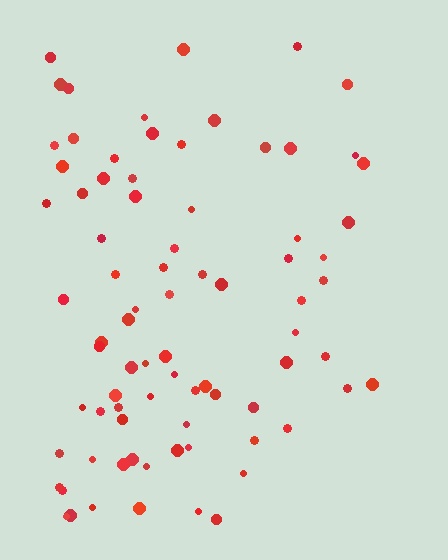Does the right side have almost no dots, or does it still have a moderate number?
Still a moderate number, just noticeably fewer than the left.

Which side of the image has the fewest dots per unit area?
The right.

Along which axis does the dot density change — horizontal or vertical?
Horizontal.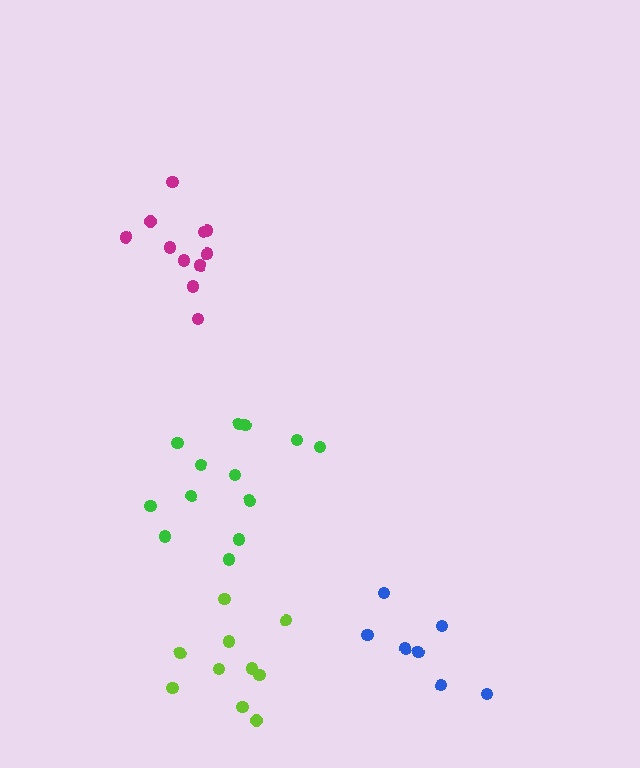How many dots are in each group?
Group 1: 11 dots, Group 2: 7 dots, Group 3: 10 dots, Group 4: 13 dots (41 total).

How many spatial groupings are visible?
There are 4 spatial groupings.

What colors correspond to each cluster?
The clusters are colored: magenta, blue, lime, green.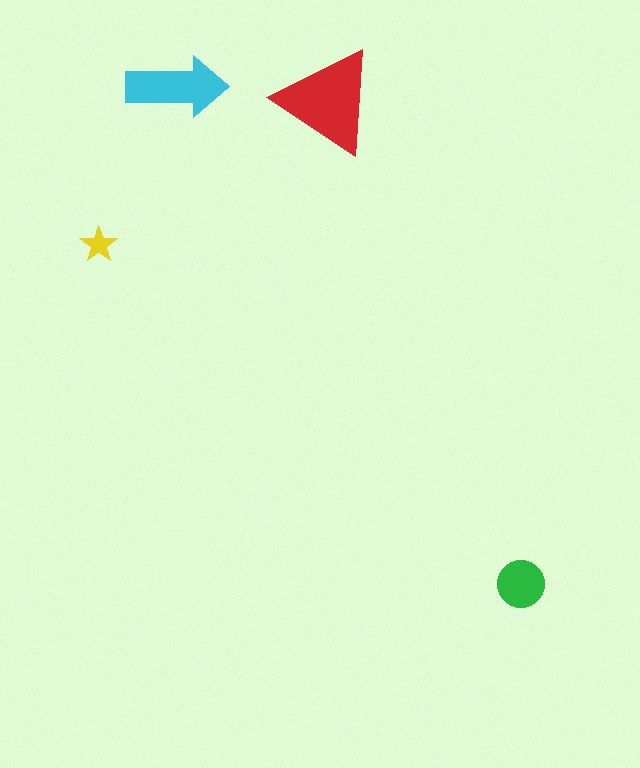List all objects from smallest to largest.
The yellow star, the green circle, the cyan arrow, the red triangle.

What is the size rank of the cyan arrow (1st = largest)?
2nd.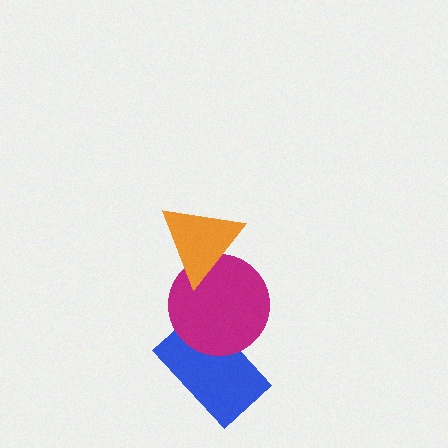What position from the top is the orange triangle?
The orange triangle is 1st from the top.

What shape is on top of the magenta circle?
The orange triangle is on top of the magenta circle.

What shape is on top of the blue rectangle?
The magenta circle is on top of the blue rectangle.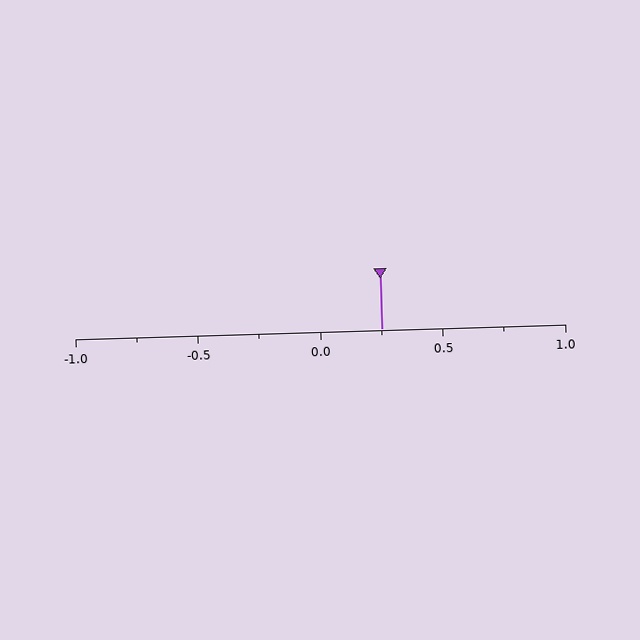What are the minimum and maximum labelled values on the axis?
The axis runs from -1.0 to 1.0.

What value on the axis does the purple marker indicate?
The marker indicates approximately 0.25.